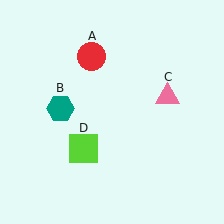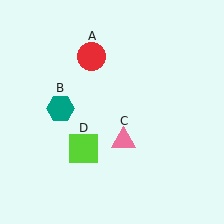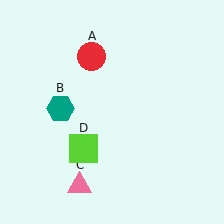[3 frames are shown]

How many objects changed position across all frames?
1 object changed position: pink triangle (object C).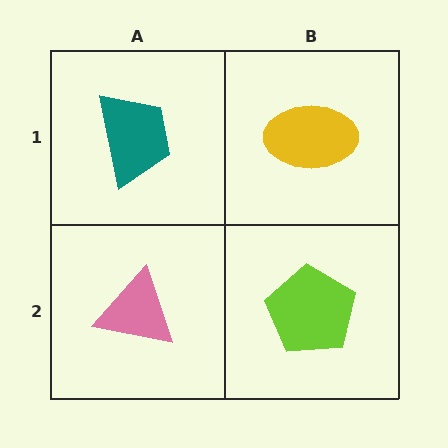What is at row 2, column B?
A lime pentagon.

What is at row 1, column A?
A teal trapezoid.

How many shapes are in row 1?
2 shapes.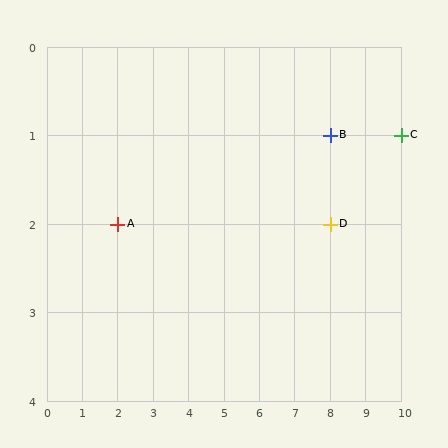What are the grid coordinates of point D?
Point D is at grid coordinates (8, 2).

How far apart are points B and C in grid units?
Points B and C are 2 columns apart.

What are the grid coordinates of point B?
Point B is at grid coordinates (8, 1).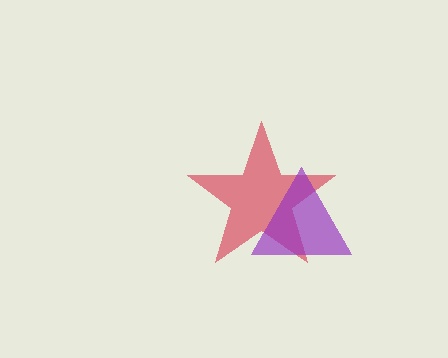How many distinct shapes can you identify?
There are 2 distinct shapes: a red star, a purple triangle.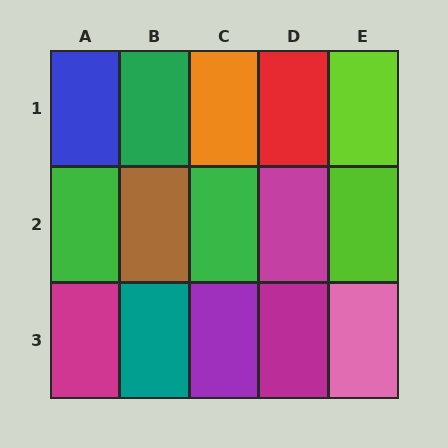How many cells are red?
1 cell is red.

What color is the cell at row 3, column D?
Magenta.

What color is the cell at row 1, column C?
Orange.